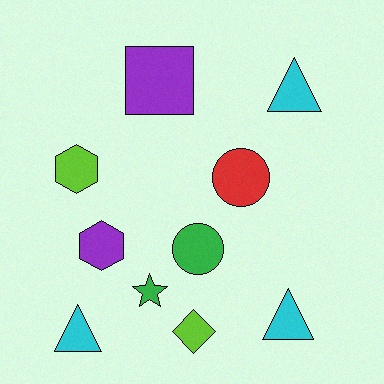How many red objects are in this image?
There is 1 red object.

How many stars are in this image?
There is 1 star.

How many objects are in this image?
There are 10 objects.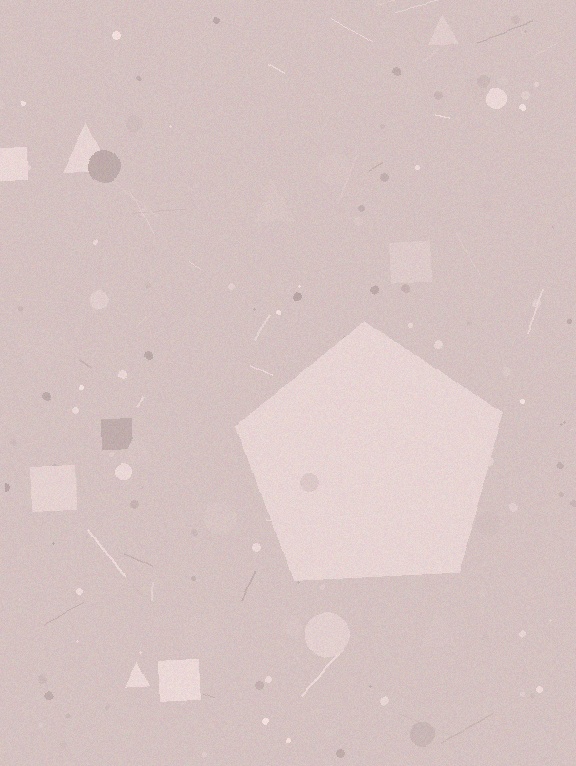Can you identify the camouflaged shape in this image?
The camouflaged shape is a pentagon.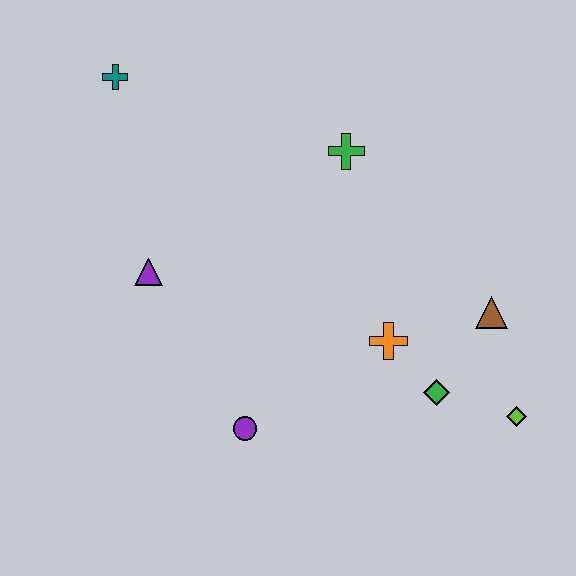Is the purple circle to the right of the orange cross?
No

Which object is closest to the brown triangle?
The green diamond is closest to the brown triangle.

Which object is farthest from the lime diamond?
The teal cross is farthest from the lime diamond.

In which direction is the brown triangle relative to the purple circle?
The brown triangle is to the right of the purple circle.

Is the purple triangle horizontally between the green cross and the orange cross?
No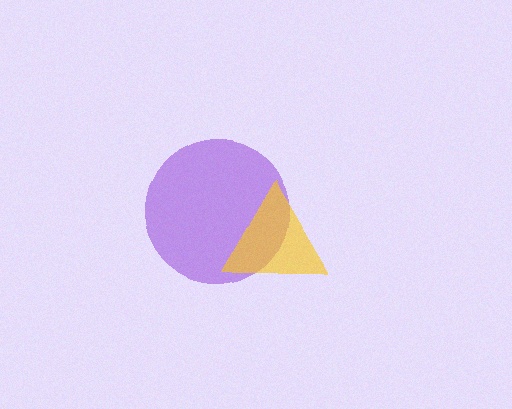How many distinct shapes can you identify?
There are 2 distinct shapes: a purple circle, a yellow triangle.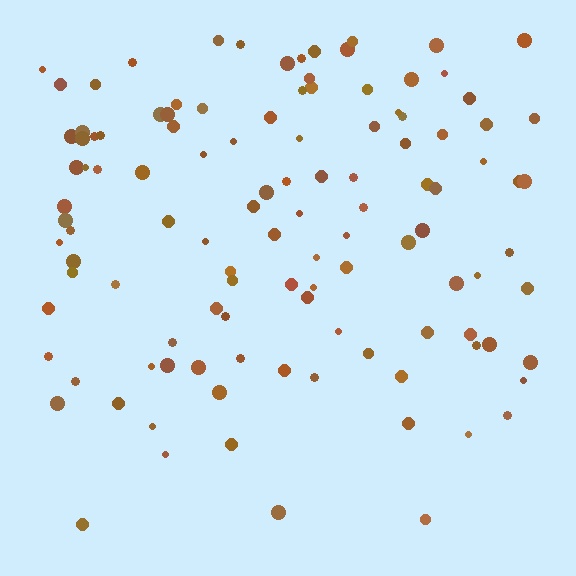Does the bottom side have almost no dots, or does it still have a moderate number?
Still a moderate number, just noticeably fewer than the top.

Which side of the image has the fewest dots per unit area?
The bottom.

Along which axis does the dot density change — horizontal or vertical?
Vertical.